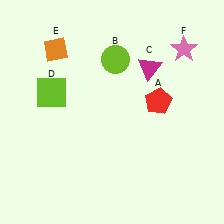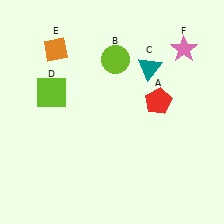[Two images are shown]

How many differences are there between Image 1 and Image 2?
There is 1 difference between the two images.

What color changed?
The triangle (C) changed from magenta in Image 1 to teal in Image 2.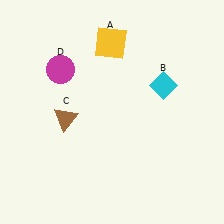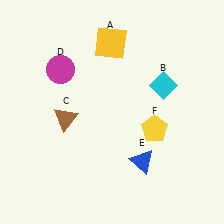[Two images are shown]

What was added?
A blue triangle (E), a yellow pentagon (F) were added in Image 2.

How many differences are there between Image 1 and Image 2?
There are 2 differences between the two images.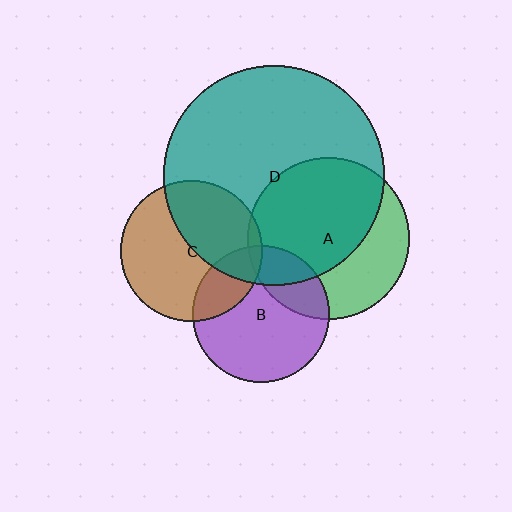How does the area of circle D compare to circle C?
Approximately 2.4 times.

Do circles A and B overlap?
Yes.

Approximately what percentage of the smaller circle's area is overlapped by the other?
Approximately 25%.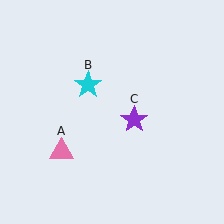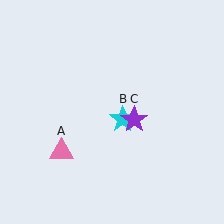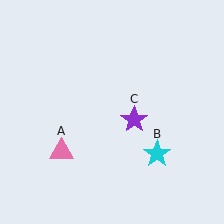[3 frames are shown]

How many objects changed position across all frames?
1 object changed position: cyan star (object B).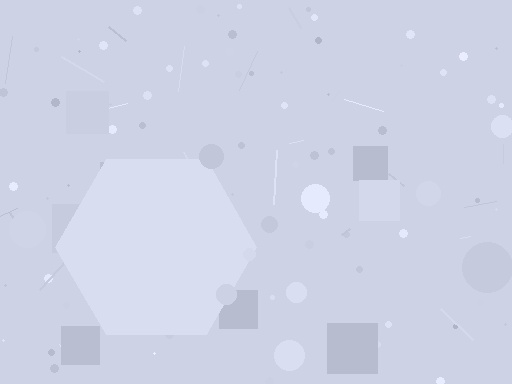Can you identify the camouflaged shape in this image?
The camouflaged shape is a hexagon.